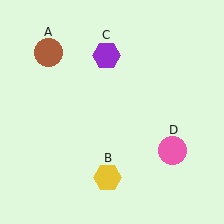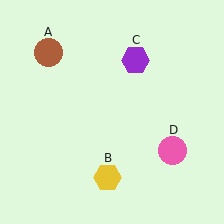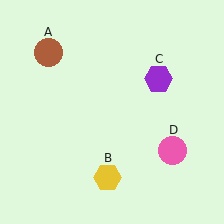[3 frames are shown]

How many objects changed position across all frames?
1 object changed position: purple hexagon (object C).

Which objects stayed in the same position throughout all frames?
Brown circle (object A) and yellow hexagon (object B) and pink circle (object D) remained stationary.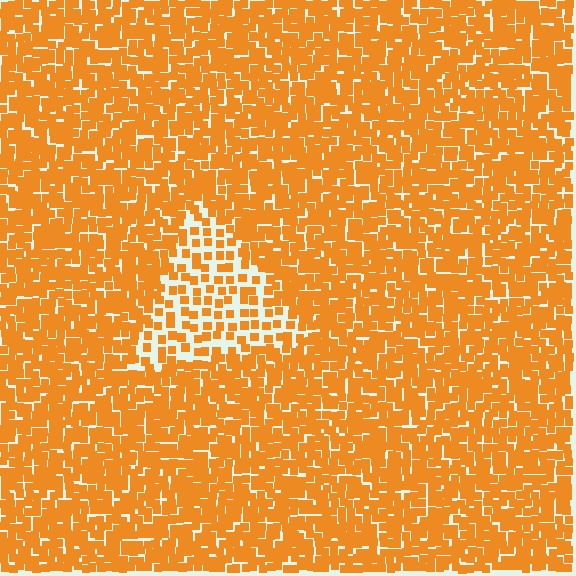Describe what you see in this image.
The image contains small orange elements arranged at two different densities. A triangle-shaped region is visible where the elements are less densely packed than the surrounding area.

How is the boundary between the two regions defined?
The boundary is defined by a change in element density (approximately 2.2x ratio). All elements are the same color, size, and shape.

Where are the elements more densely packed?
The elements are more densely packed outside the triangle boundary.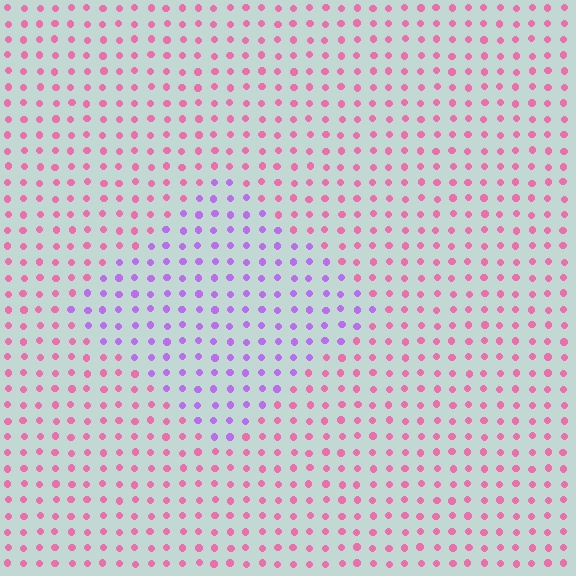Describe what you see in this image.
The image is filled with small pink elements in a uniform arrangement. A diamond-shaped region is visible where the elements are tinted to a slightly different hue, forming a subtle color boundary.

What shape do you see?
I see a diamond.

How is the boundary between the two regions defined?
The boundary is defined purely by a slight shift in hue (about 53 degrees). Spacing, size, and orientation are identical on both sides.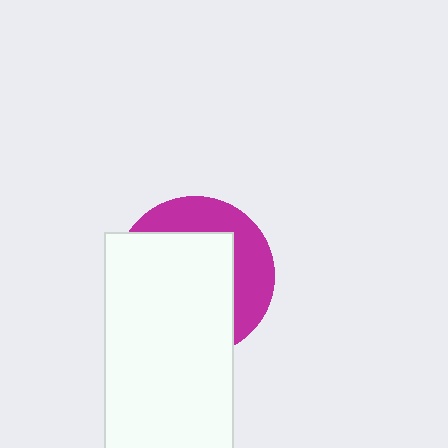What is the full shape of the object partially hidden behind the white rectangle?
The partially hidden object is a magenta circle.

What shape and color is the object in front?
The object in front is a white rectangle.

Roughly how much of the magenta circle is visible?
A small part of it is visible (roughly 35%).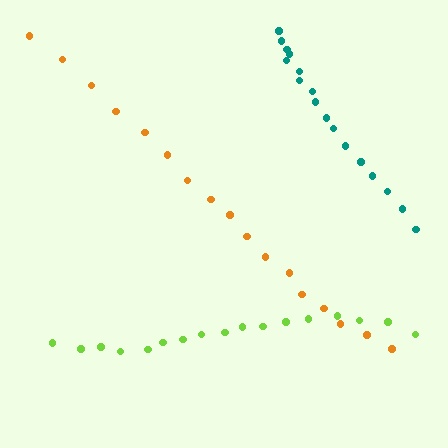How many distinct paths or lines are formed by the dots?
There are 3 distinct paths.